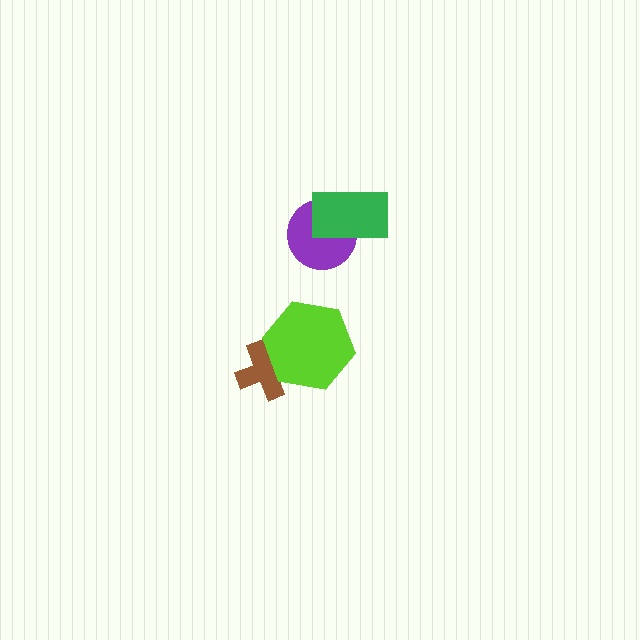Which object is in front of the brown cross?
The lime hexagon is in front of the brown cross.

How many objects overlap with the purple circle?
1 object overlaps with the purple circle.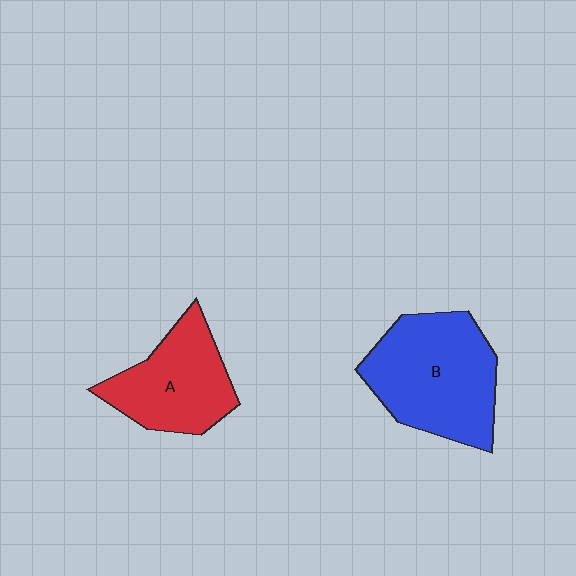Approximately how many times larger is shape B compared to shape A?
Approximately 1.4 times.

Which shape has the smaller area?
Shape A (red).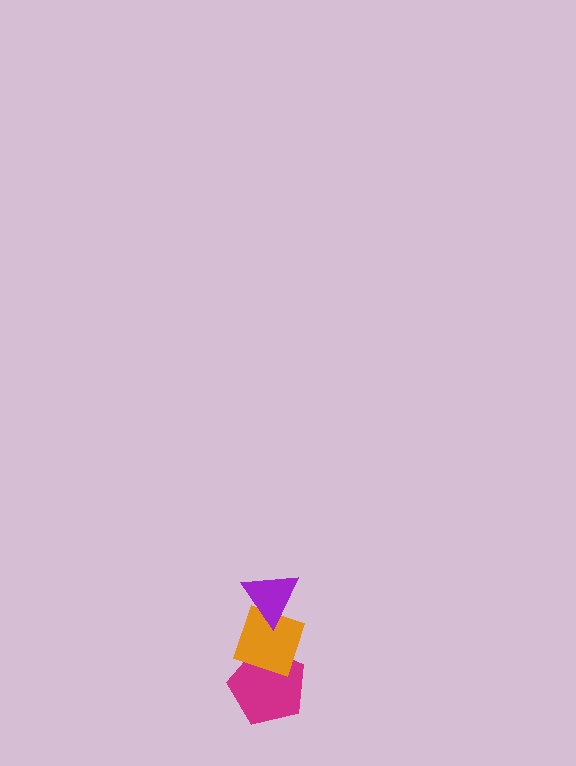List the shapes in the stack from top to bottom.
From top to bottom: the purple triangle, the orange diamond, the magenta pentagon.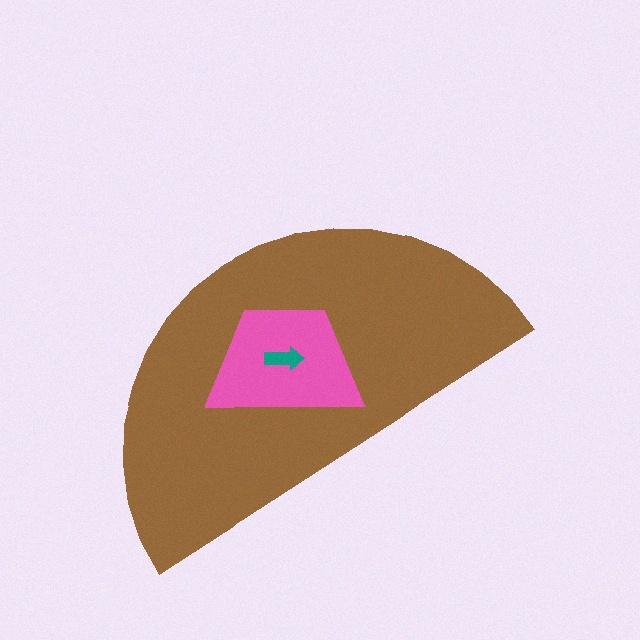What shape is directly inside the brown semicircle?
The pink trapezoid.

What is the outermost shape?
The brown semicircle.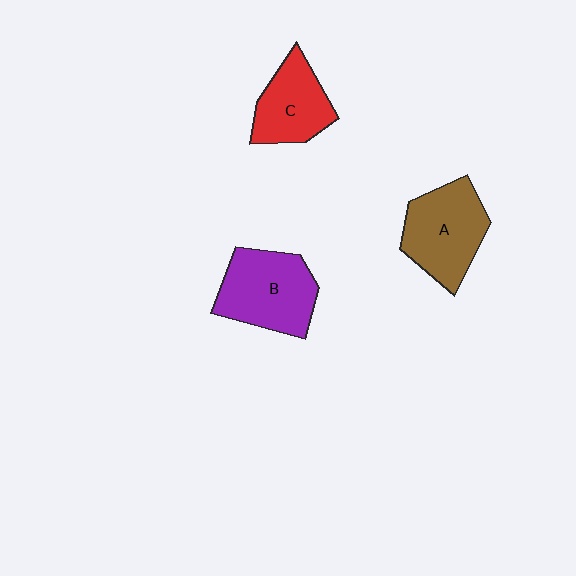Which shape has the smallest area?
Shape C (red).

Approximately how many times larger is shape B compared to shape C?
Approximately 1.3 times.